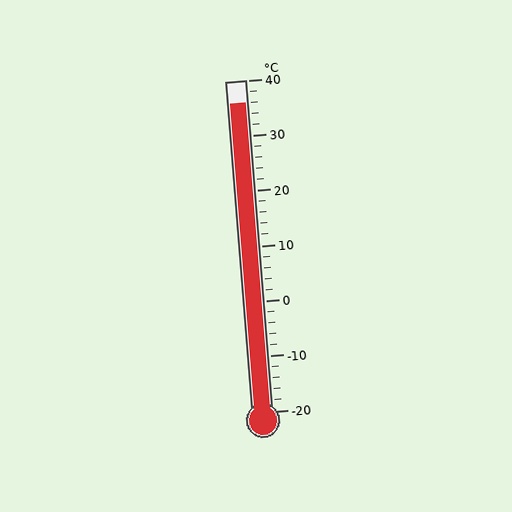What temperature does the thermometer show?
The thermometer shows approximately 36°C.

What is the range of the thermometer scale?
The thermometer scale ranges from -20°C to 40°C.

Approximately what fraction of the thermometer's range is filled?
The thermometer is filled to approximately 95% of its range.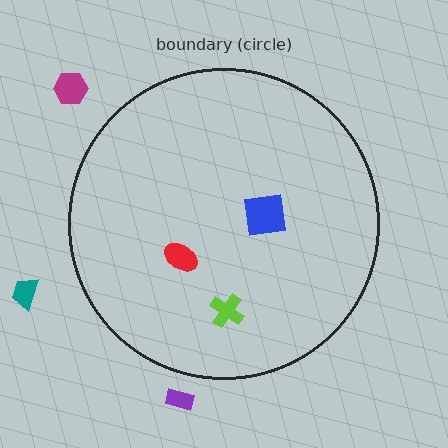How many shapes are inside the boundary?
3 inside, 3 outside.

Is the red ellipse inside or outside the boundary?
Inside.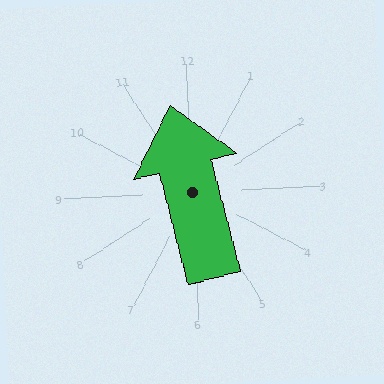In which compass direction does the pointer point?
North.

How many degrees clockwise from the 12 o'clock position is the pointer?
Approximately 348 degrees.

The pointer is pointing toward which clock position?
Roughly 12 o'clock.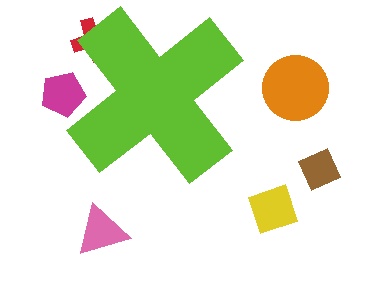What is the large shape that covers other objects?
A lime cross.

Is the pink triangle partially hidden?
No, the pink triangle is fully visible.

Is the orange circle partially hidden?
No, the orange circle is fully visible.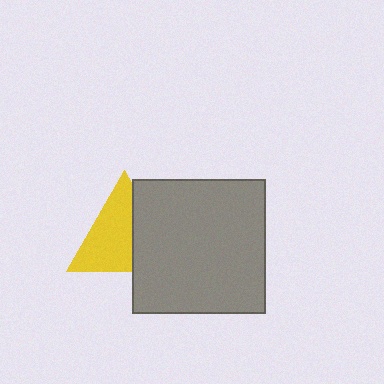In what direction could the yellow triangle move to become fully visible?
The yellow triangle could move left. That would shift it out from behind the gray square entirely.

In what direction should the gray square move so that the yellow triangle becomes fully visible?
The gray square should move right. That is the shortest direction to clear the overlap and leave the yellow triangle fully visible.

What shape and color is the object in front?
The object in front is a gray square.